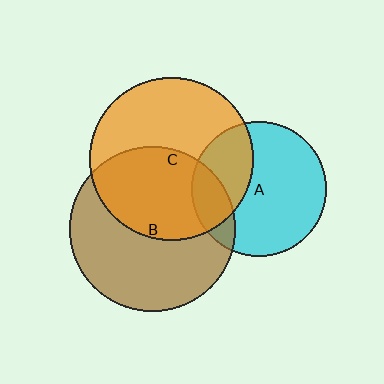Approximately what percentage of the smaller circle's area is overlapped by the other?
Approximately 45%.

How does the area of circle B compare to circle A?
Approximately 1.5 times.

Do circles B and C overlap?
Yes.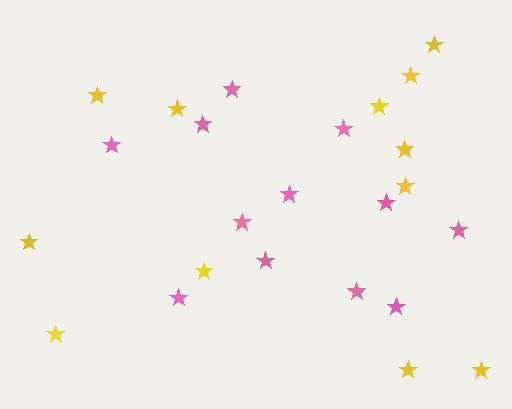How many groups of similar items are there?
There are 2 groups: one group of pink stars (12) and one group of yellow stars (12).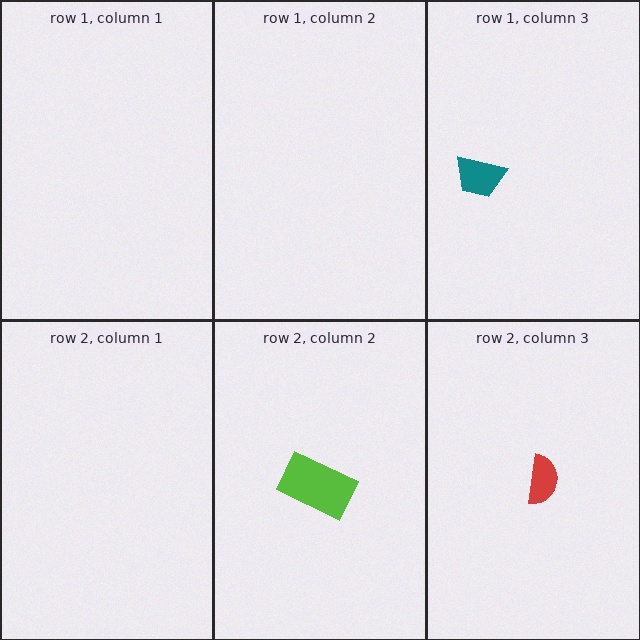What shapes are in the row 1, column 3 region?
The teal trapezoid.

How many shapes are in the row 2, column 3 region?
1.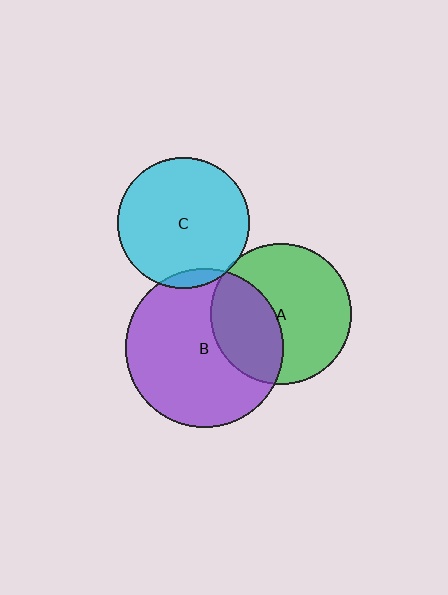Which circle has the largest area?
Circle B (purple).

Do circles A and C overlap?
Yes.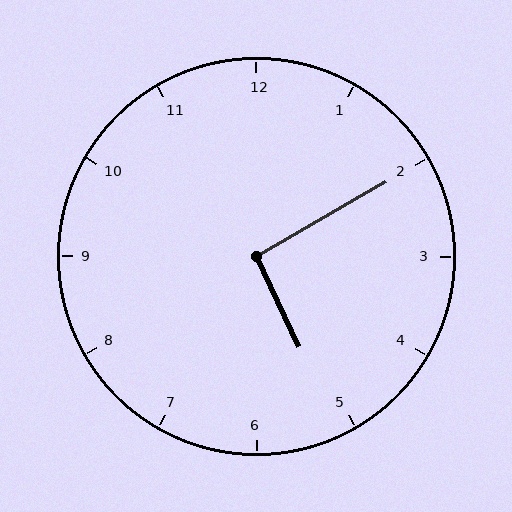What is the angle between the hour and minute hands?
Approximately 95 degrees.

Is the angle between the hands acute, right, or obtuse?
It is right.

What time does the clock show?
5:10.